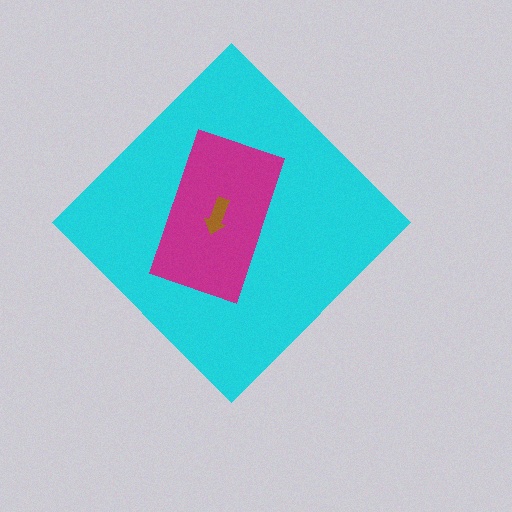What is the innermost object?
The brown arrow.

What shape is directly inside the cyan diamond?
The magenta rectangle.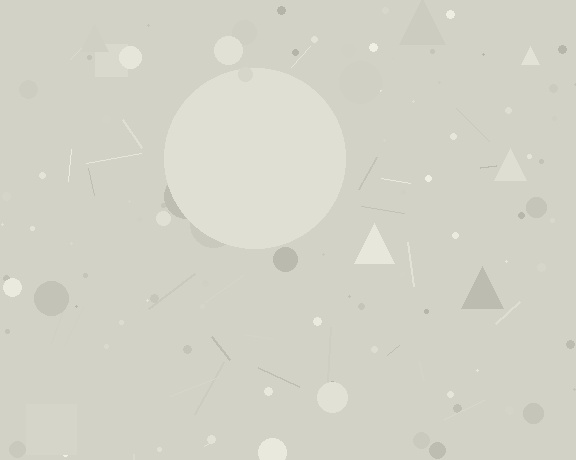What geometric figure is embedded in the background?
A circle is embedded in the background.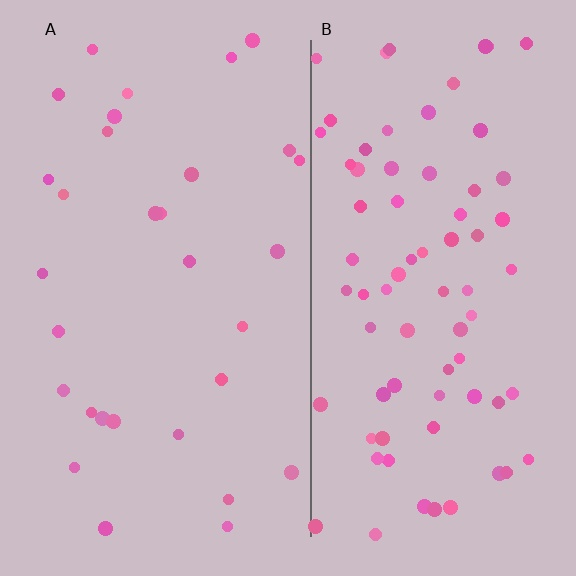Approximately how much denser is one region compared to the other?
Approximately 2.4× — region B over region A.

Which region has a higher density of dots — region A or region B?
B (the right).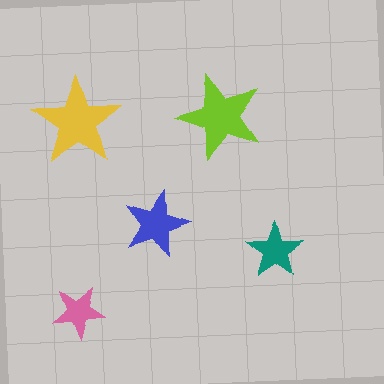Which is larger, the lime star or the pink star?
The lime one.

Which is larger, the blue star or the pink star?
The blue one.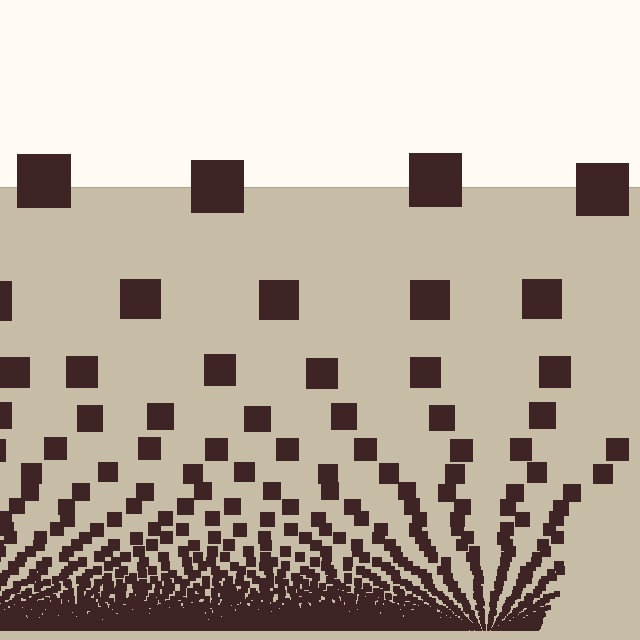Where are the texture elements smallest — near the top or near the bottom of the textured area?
Near the bottom.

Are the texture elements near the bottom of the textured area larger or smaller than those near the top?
Smaller. The gradient is inverted — elements near the bottom are smaller and denser.